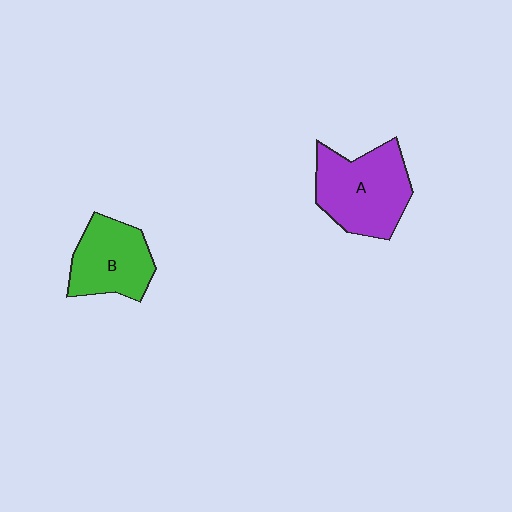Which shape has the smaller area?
Shape B (green).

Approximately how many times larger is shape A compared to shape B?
Approximately 1.3 times.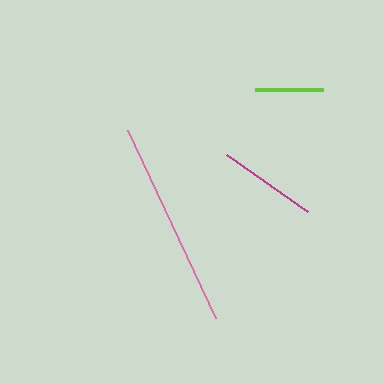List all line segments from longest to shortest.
From longest to shortest: pink, magenta, lime.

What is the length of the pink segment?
The pink segment is approximately 208 pixels long.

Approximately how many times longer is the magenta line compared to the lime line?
The magenta line is approximately 1.5 times the length of the lime line.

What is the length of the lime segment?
The lime segment is approximately 68 pixels long.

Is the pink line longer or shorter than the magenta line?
The pink line is longer than the magenta line.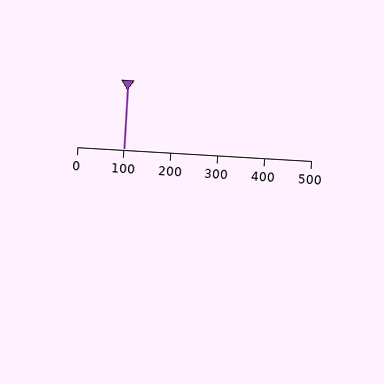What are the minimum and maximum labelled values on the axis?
The axis runs from 0 to 500.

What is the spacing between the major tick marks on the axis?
The major ticks are spaced 100 apart.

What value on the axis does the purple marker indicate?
The marker indicates approximately 100.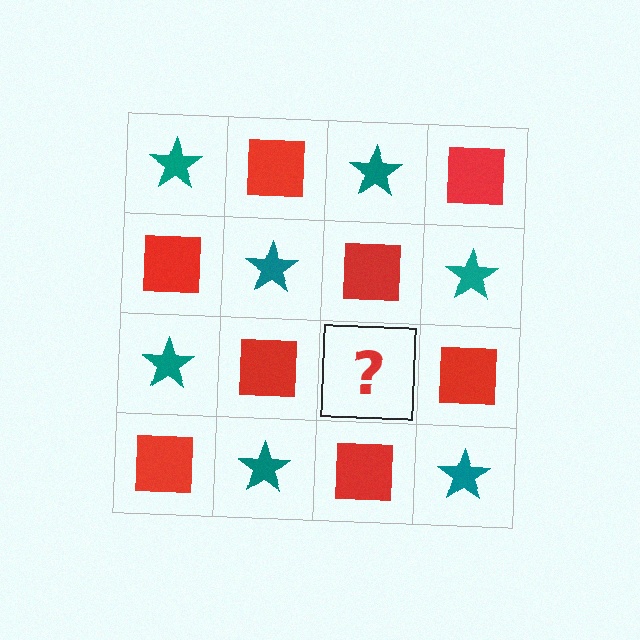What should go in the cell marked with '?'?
The missing cell should contain a teal star.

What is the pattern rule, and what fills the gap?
The rule is that it alternates teal star and red square in a checkerboard pattern. The gap should be filled with a teal star.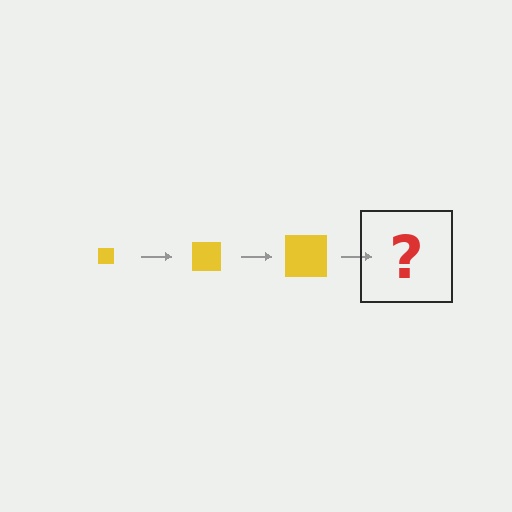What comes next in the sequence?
The next element should be a yellow square, larger than the previous one.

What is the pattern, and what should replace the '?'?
The pattern is that the square gets progressively larger each step. The '?' should be a yellow square, larger than the previous one.